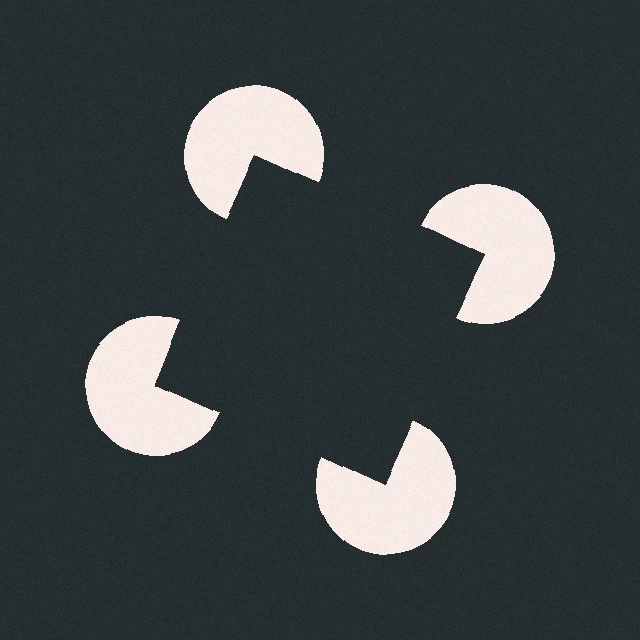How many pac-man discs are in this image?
There are 4 — one at each vertex of the illusory square.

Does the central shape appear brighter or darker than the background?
It typically appears slightly darker than the background, even though no actual brightness change is drawn.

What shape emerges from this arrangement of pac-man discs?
An illusory square — its edges are inferred from the aligned wedge cuts in the pac-man discs, not physically drawn.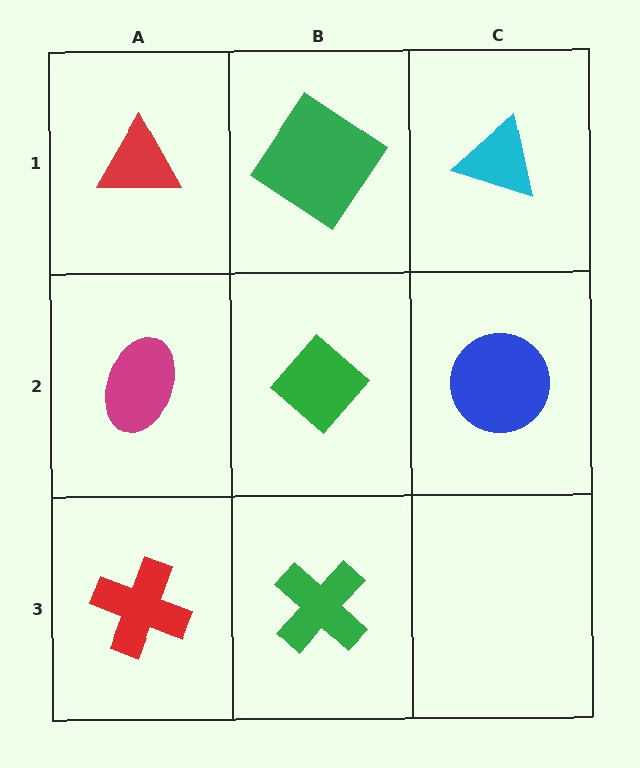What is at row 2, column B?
A green diamond.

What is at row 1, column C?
A cyan triangle.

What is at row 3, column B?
A green cross.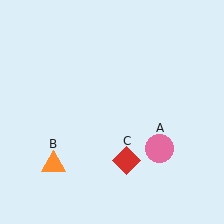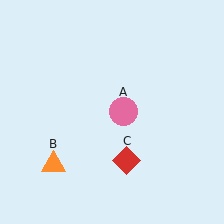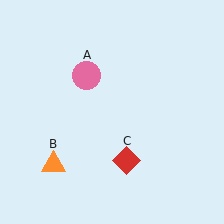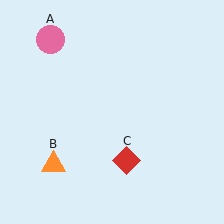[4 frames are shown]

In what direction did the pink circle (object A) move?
The pink circle (object A) moved up and to the left.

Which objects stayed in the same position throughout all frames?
Orange triangle (object B) and red diamond (object C) remained stationary.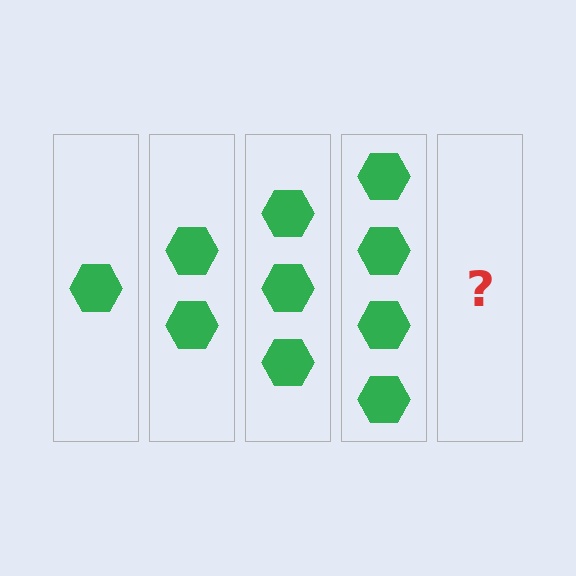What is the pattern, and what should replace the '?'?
The pattern is that each step adds one more hexagon. The '?' should be 5 hexagons.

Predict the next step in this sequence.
The next step is 5 hexagons.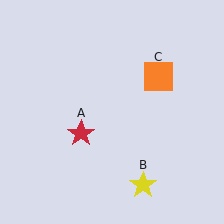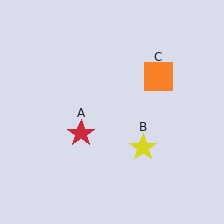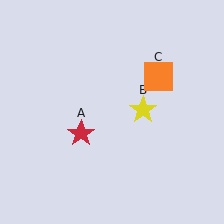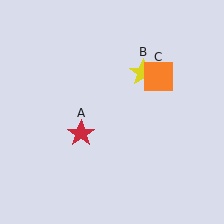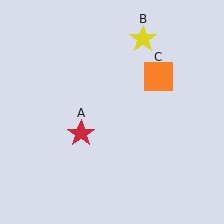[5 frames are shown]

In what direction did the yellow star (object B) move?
The yellow star (object B) moved up.